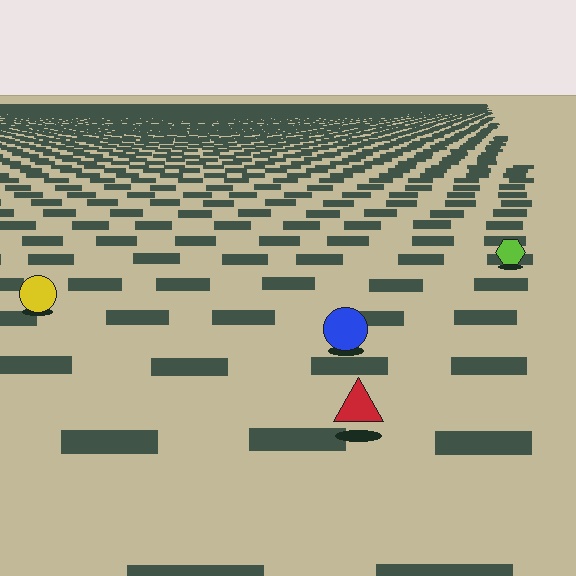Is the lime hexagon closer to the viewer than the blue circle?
No. The blue circle is closer — you can tell from the texture gradient: the ground texture is coarser near it.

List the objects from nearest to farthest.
From nearest to farthest: the red triangle, the blue circle, the yellow circle, the lime hexagon.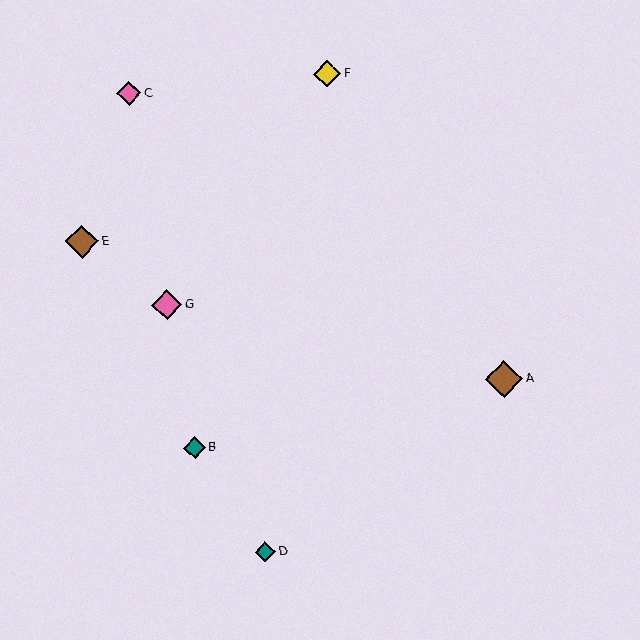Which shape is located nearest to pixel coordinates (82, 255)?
The brown diamond (labeled E) at (82, 242) is nearest to that location.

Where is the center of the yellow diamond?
The center of the yellow diamond is at (327, 74).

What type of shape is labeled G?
Shape G is a pink diamond.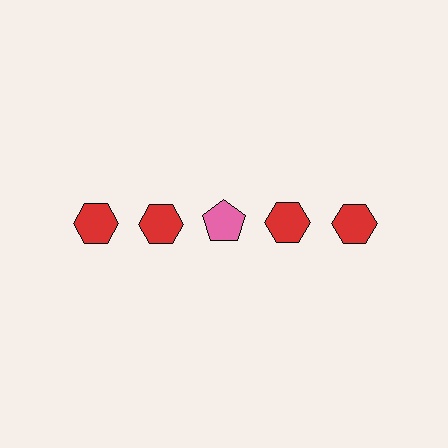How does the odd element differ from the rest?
It differs in both color (pink instead of red) and shape (pentagon instead of hexagon).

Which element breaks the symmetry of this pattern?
The pink pentagon in the top row, center column breaks the symmetry. All other shapes are red hexagons.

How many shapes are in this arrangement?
There are 5 shapes arranged in a grid pattern.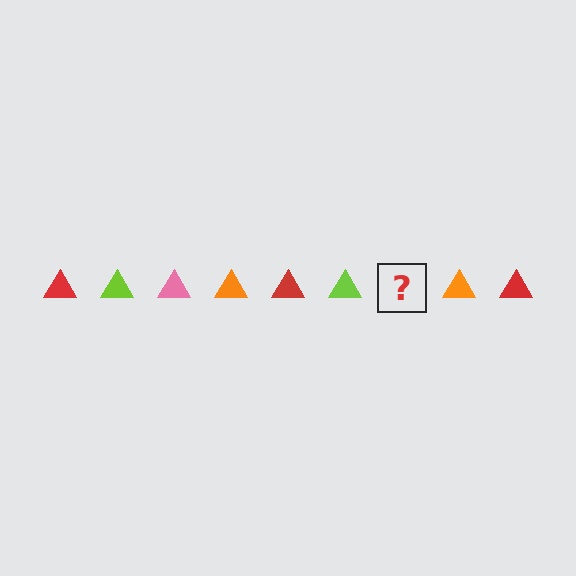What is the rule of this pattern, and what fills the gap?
The rule is that the pattern cycles through red, lime, pink, orange triangles. The gap should be filled with a pink triangle.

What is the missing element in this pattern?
The missing element is a pink triangle.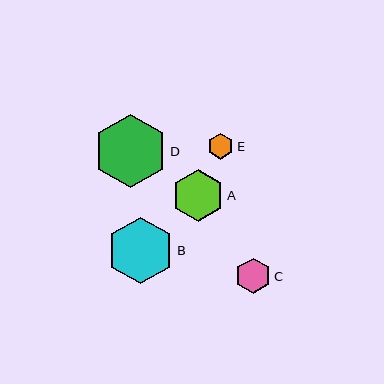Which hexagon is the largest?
Hexagon D is the largest with a size of approximately 73 pixels.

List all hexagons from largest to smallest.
From largest to smallest: D, B, A, C, E.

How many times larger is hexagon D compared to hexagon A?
Hexagon D is approximately 1.4 times the size of hexagon A.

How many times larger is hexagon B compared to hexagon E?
Hexagon B is approximately 2.6 times the size of hexagon E.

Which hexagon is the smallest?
Hexagon E is the smallest with a size of approximately 25 pixels.